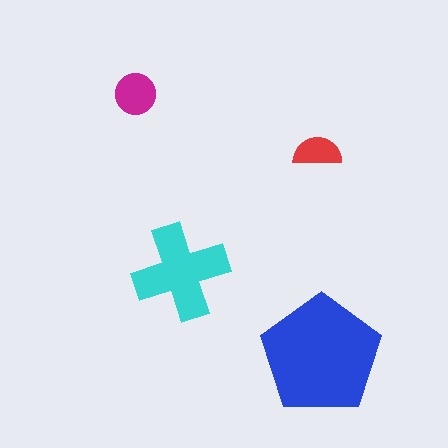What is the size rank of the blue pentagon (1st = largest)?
1st.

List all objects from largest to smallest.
The blue pentagon, the cyan cross, the magenta circle, the red semicircle.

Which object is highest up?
The magenta circle is topmost.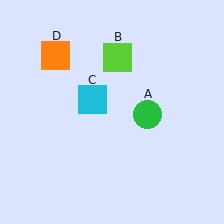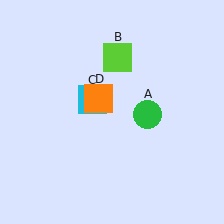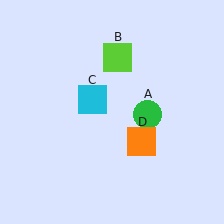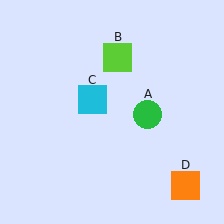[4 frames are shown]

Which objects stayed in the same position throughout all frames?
Green circle (object A) and lime square (object B) and cyan square (object C) remained stationary.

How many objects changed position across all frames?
1 object changed position: orange square (object D).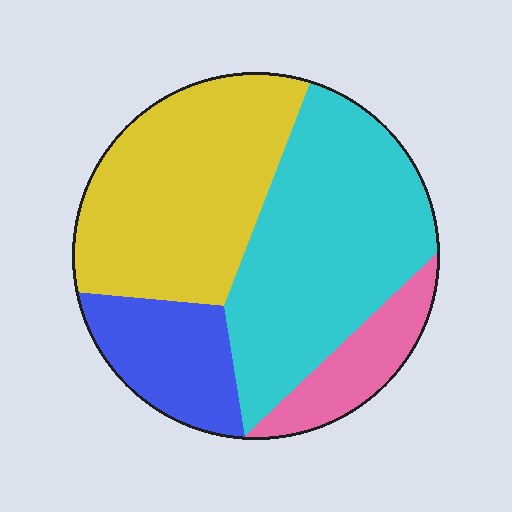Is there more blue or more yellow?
Yellow.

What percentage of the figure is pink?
Pink takes up about one tenth (1/10) of the figure.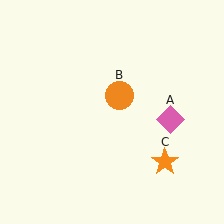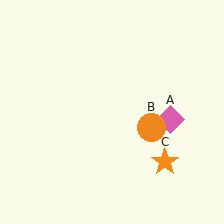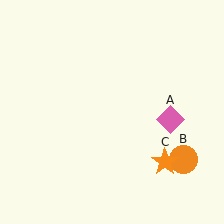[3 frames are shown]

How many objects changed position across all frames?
1 object changed position: orange circle (object B).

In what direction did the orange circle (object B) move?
The orange circle (object B) moved down and to the right.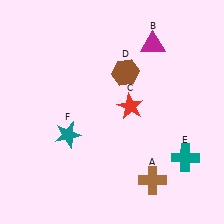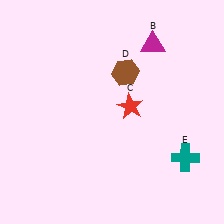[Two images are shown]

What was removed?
The brown cross (A), the teal star (F) were removed in Image 2.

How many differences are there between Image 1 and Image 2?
There are 2 differences between the two images.